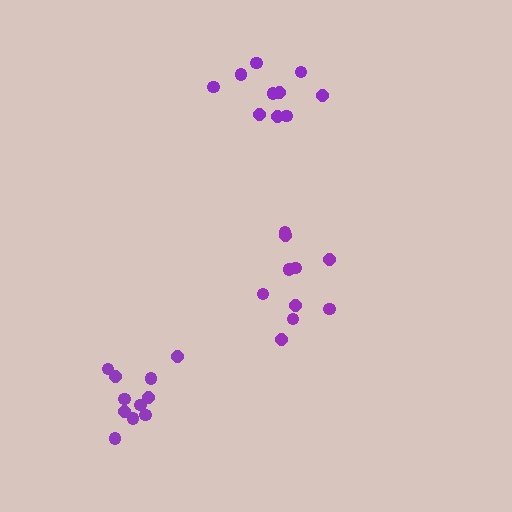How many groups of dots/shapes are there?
There are 3 groups.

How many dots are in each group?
Group 1: 11 dots, Group 2: 10 dots, Group 3: 10 dots (31 total).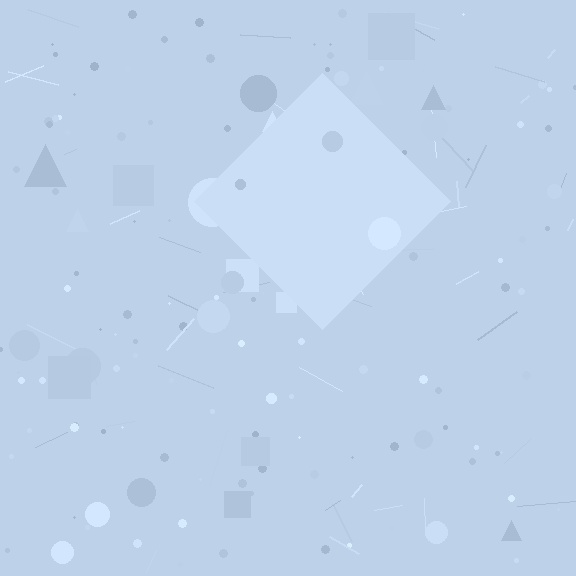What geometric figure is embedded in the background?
A diamond is embedded in the background.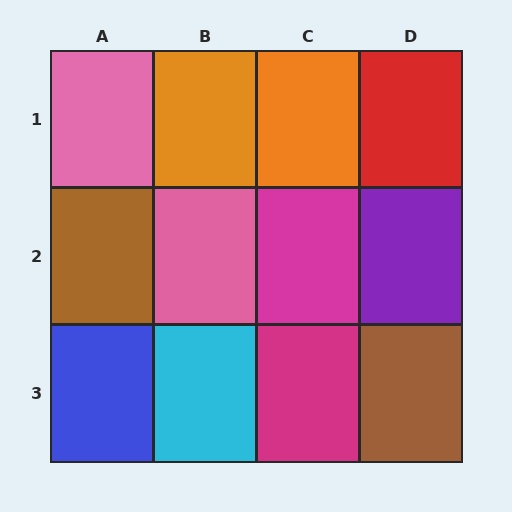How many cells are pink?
2 cells are pink.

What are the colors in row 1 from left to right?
Pink, orange, orange, red.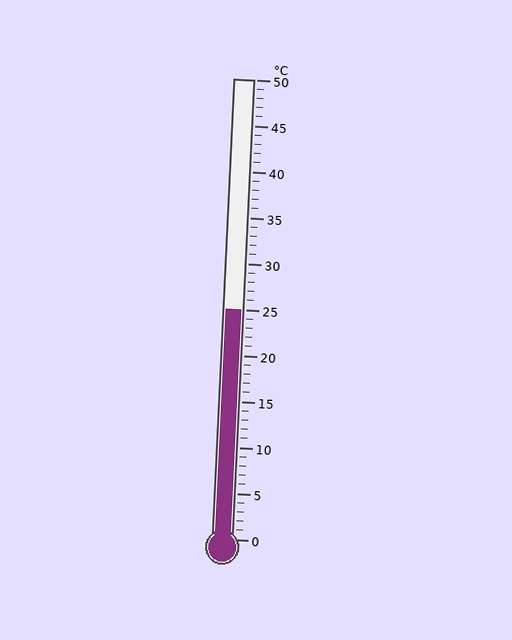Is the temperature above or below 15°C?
The temperature is above 15°C.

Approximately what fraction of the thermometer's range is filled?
The thermometer is filled to approximately 50% of its range.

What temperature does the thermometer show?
The thermometer shows approximately 25°C.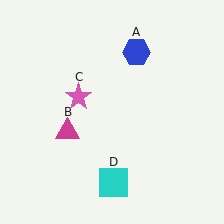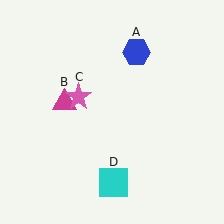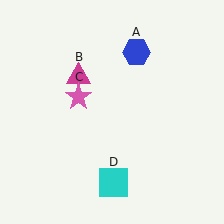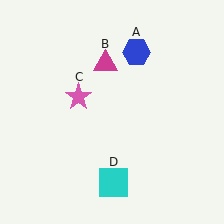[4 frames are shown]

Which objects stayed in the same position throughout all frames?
Blue hexagon (object A) and pink star (object C) and cyan square (object D) remained stationary.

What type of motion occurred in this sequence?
The magenta triangle (object B) rotated clockwise around the center of the scene.